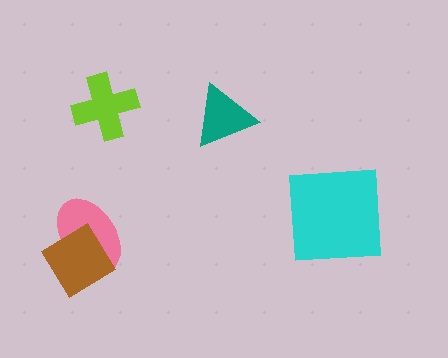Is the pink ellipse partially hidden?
Yes, it is partially covered by another shape.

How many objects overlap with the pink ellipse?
1 object overlaps with the pink ellipse.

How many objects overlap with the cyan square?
0 objects overlap with the cyan square.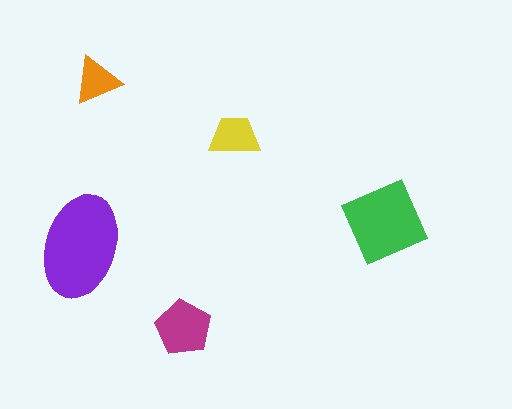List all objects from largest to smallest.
The purple ellipse, the green diamond, the magenta pentagon, the yellow trapezoid, the orange triangle.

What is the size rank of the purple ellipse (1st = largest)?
1st.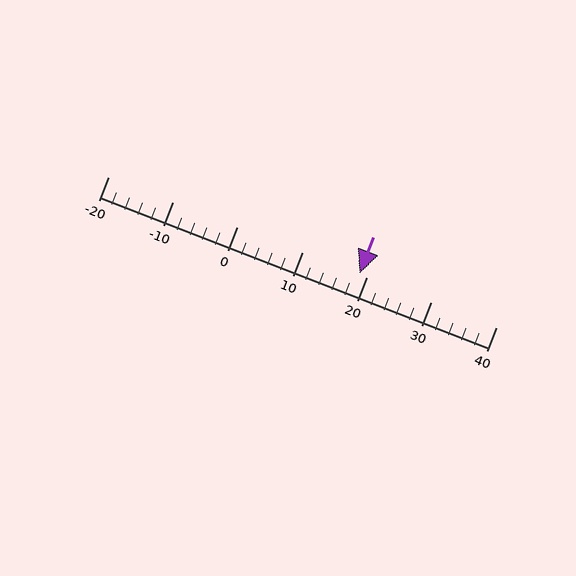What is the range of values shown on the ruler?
The ruler shows values from -20 to 40.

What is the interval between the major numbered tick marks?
The major tick marks are spaced 10 units apart.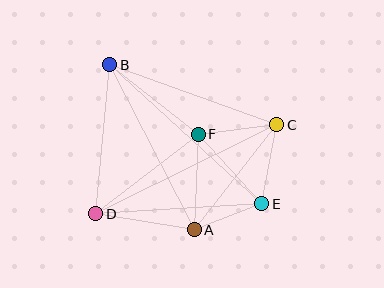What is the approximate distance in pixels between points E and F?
The distance between E and F is approximately 94 pixels.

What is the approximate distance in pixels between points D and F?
The distance between D and F is approximately 130 pixels.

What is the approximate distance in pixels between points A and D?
The distance between A and D is approximately 100 pixels.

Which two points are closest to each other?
Points A and E are closest to each other.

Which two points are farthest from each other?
Points B and E are farthest from each other.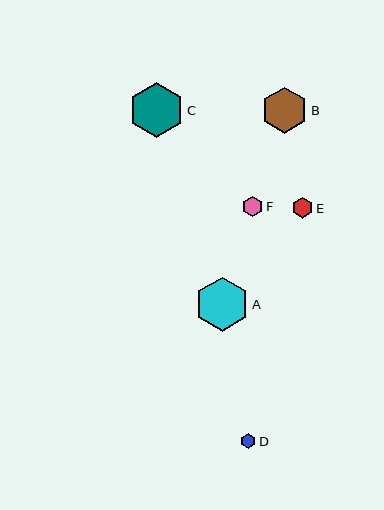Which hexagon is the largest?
Hexagon C is the largest with a size of approximately 55 pixels.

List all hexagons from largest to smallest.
From largest to smallest: C, A, B, F, E, D.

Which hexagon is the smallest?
Hexagon D is the smallest with a size of approximately 15 pixels.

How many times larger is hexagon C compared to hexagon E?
Hexagon C is approximately 2.7 times the size of hexagon E.